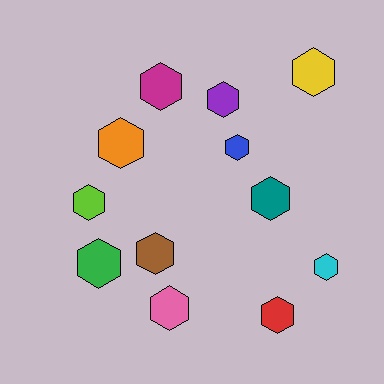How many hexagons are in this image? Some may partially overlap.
There are 12 hexagons.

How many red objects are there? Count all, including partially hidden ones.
There is 1 red object.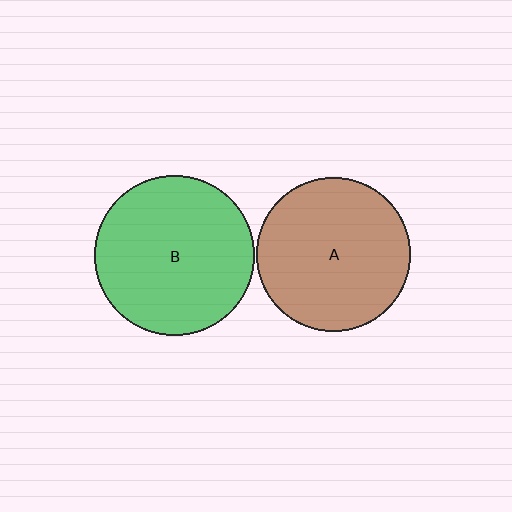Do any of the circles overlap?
No, none of the circles overlap.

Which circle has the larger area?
Circle B (green).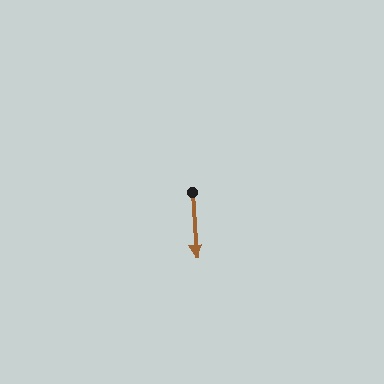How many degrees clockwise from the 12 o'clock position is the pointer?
Approximately 176 degrees.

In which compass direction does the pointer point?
South.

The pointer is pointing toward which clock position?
Roughly 6 o'clock.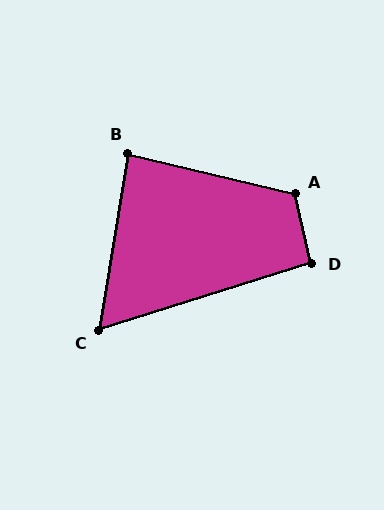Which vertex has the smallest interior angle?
C, at approximately 63 degrees.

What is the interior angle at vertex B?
Approximately 86 degrees (approximately right).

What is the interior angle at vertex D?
Approximately 94 degrees (approximately right).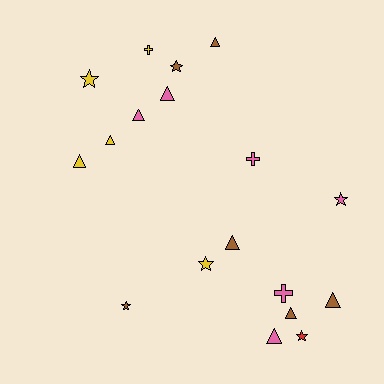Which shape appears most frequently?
Triangle, with 9 objects.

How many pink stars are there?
There is 1 pink star.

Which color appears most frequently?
Brown, with 6 objects.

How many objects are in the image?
There are 18 objects.